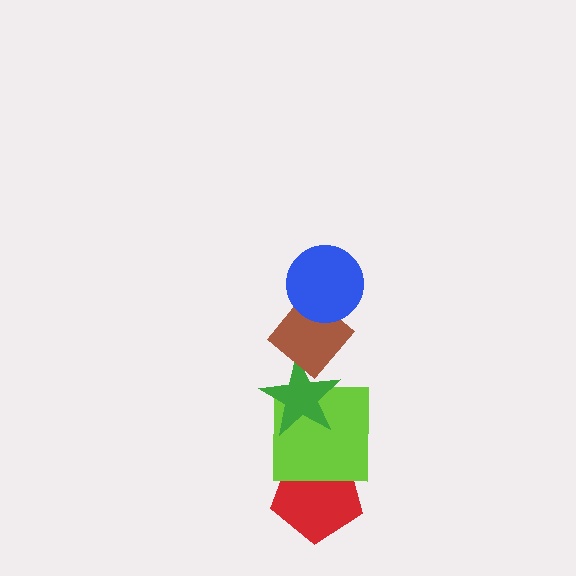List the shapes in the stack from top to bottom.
From top to bottom: the blue circle, the brown diamond, the green star, the lime square, the red pentagon.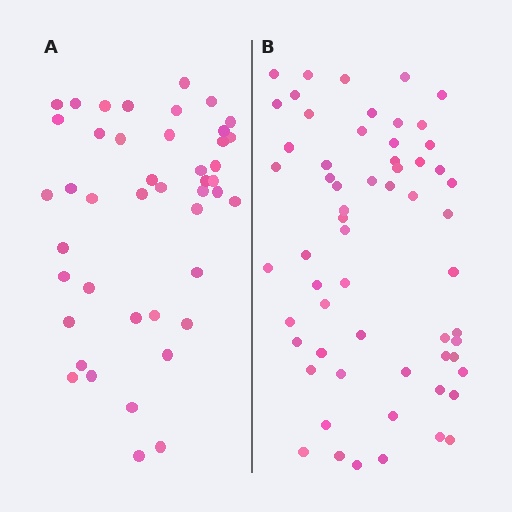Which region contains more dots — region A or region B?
Region B (the right region) has more dots.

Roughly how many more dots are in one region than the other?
Region B has approximately 15 more dots than region A.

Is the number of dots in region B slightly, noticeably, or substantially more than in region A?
Region B has noticeably more, but not dramatically so. The ratio is roughly 1.4 to 1.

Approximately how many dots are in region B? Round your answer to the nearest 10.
About 60 dots.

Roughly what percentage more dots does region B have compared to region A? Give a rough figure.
About 35% more.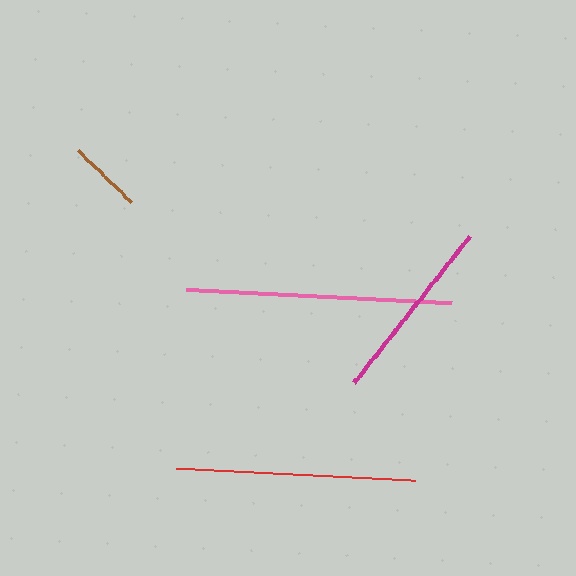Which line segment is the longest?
The pink line is the longest at approximately 265 pixels.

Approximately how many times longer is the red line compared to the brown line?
The red line is approximately 3.2 times the length of the brown line.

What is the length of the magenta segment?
The magenta segment is approximately 186 pixels long.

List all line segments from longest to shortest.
From longest to shortest: pink, red, magenta, brown.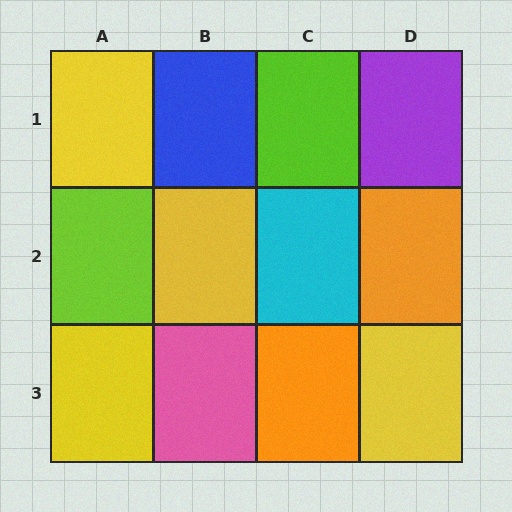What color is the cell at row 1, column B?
Blue.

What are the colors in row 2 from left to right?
Lime, yellow, cyan, orange.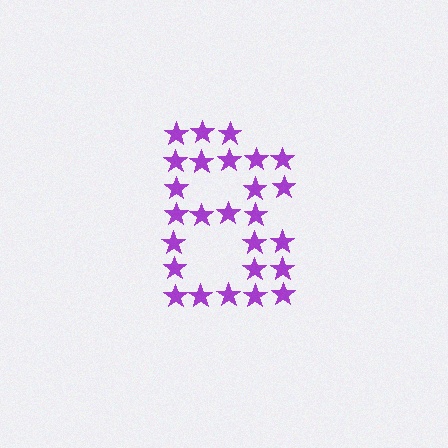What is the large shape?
The large shape is the letter B.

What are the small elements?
The small elements are stars.